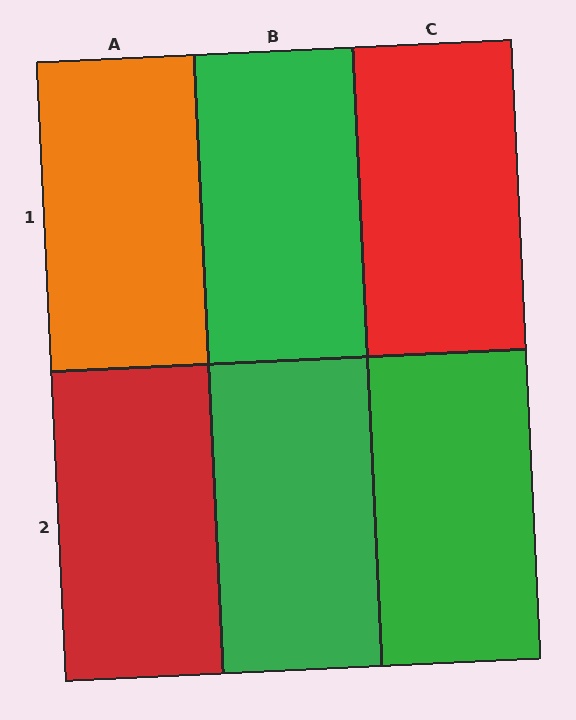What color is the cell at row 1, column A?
Orange.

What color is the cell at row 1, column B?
Green.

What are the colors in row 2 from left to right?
Red, green, green.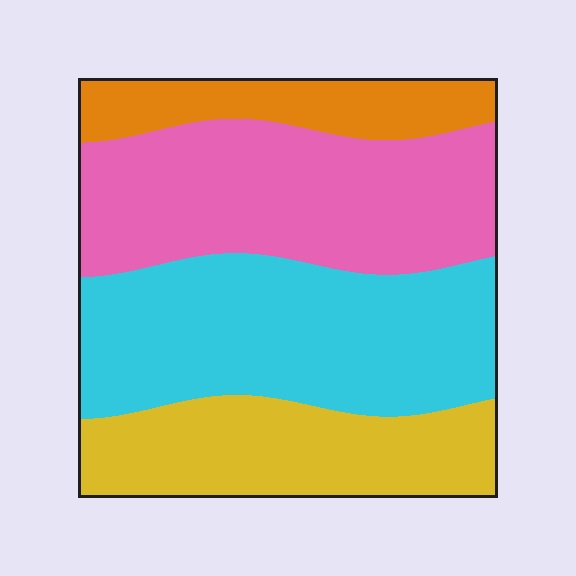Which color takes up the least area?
Orange, at roughly 15%.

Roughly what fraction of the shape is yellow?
Yellow covers roughly 20% of the shape.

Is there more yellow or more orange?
Yellow.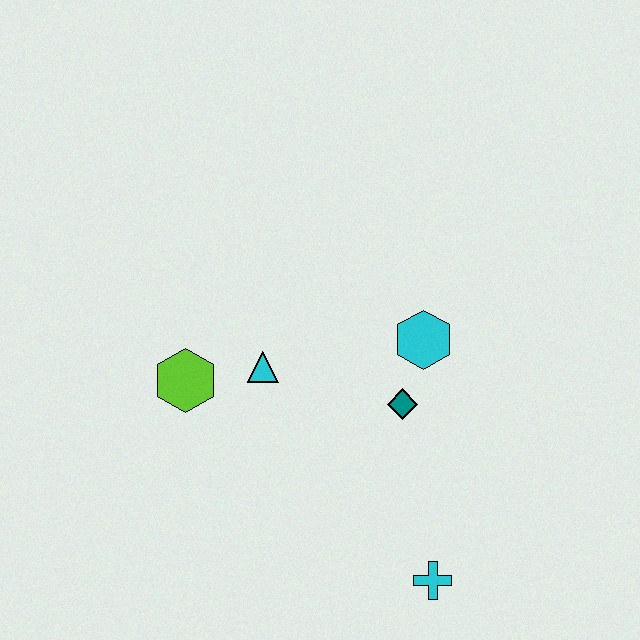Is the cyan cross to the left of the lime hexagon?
No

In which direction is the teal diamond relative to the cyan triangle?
The teal diamond is to the right of the cyan triangle.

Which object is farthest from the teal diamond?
The lime hexagon is farthest from the teal diamond.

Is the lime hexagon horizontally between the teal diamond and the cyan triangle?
No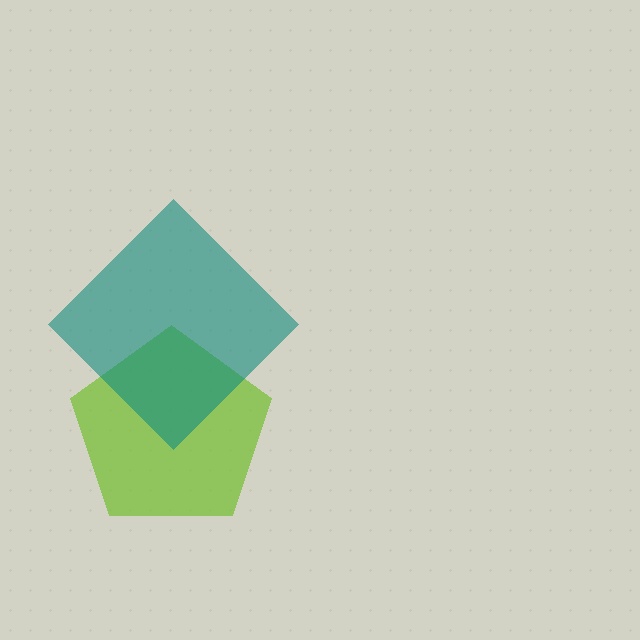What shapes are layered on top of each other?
The layered shapes are: a lime pentagon, a teal diamond.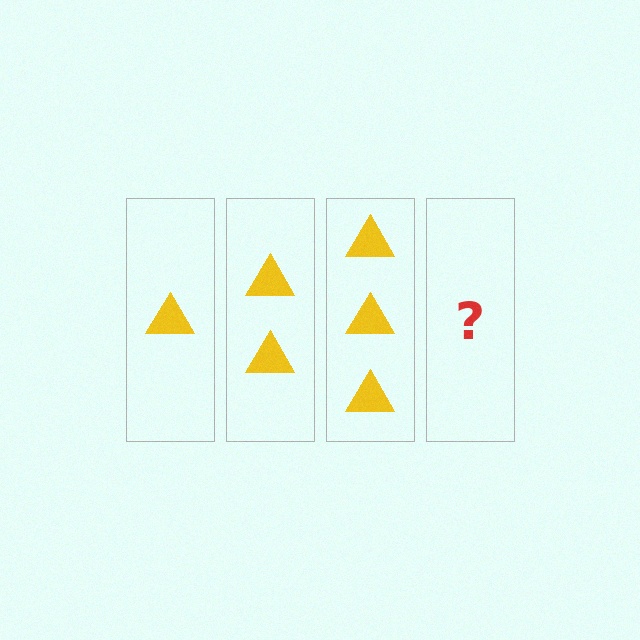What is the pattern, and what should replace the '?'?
The pattern is that each step adds one more triangle. The '?' should be 4 triangles.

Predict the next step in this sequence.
The next step is 4 triangles.